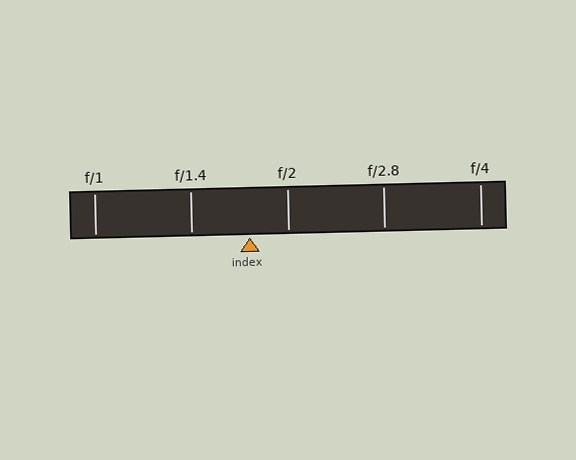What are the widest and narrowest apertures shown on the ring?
The widest aperture shown is f/1 and the narrowest is f/4.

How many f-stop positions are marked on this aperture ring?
There are 5 f-stop positions marked.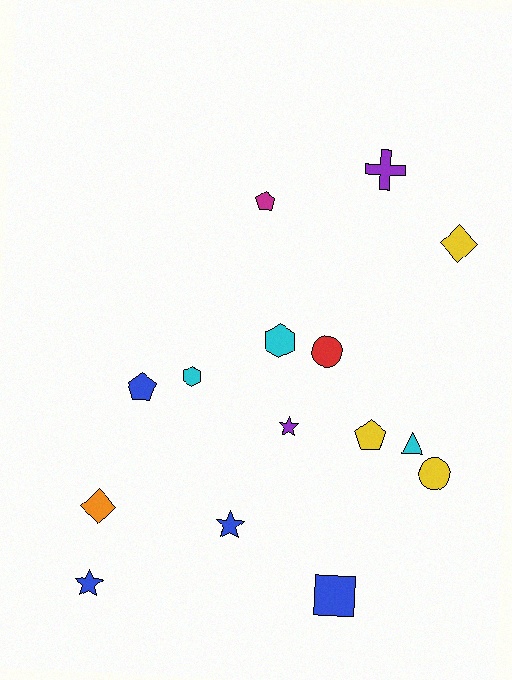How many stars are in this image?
There are 3 stars.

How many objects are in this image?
There are 15 objects.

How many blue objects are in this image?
There are 4 blue objects.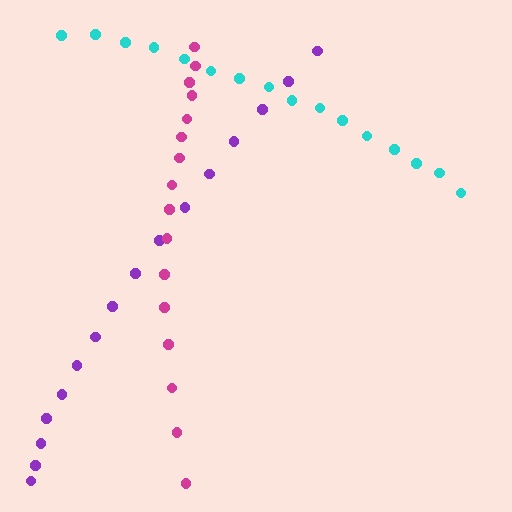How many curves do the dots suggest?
There are 3 distinct paths.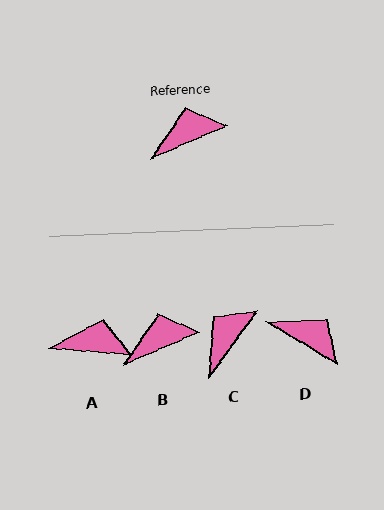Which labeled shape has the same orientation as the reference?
B.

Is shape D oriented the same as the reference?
No, it is off by about 54 degrees.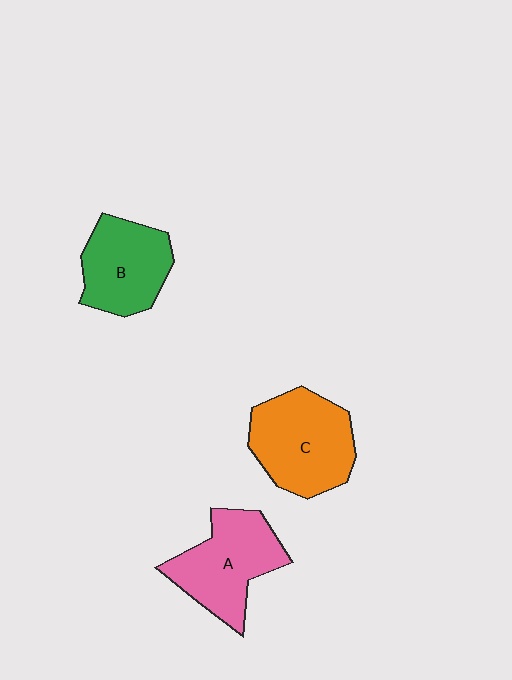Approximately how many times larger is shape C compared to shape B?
Approximately 1.2 times.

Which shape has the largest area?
Shape C (orange).